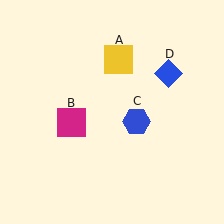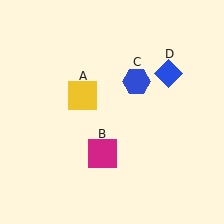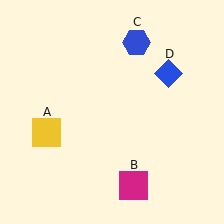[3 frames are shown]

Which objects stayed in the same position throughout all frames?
Blue diamond (object D) remained stationary.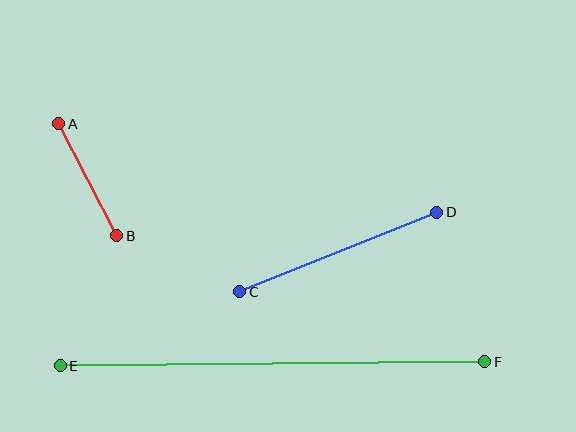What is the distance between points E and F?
The distance is approximately 424 pixels.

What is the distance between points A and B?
The distance is approximately 126 pixels.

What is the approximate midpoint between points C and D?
The midpoint is at approximately (338, 252) pixels.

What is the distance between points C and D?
The distance is approximately 213 pixels.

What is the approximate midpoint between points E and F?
The midpoint is at approximately (272, 364) pixels.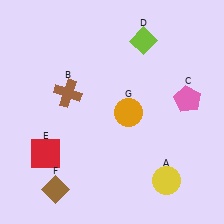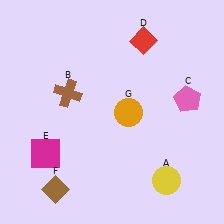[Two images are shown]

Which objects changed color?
D changed from lime to red. E changed from red to magenta.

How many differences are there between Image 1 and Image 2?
There are 2 differences between the two images.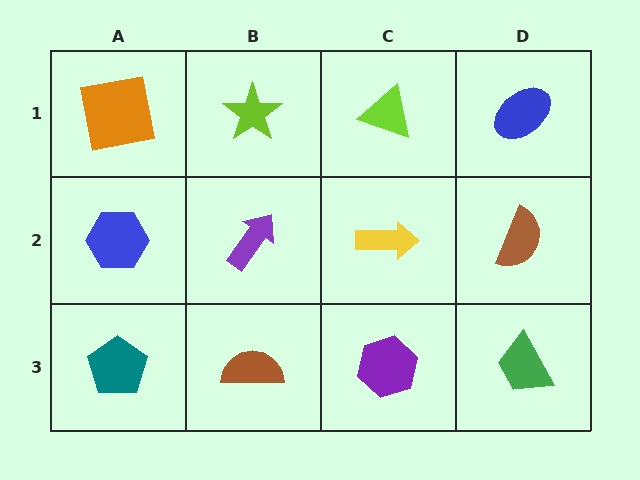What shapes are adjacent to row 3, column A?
A blue hexagon (row 2, column A), a brown semicircle (row 3, column B).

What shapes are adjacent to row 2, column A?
An orange square (row 1, column A), a teal pentagon (row 3, column A), a purple arrow (row 2, column B).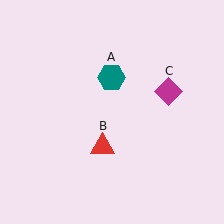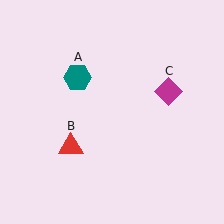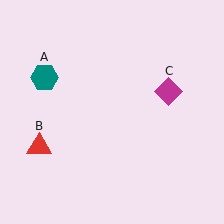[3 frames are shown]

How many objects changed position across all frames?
2 objects changed position: teal hexagon (object A), red triangle (object B).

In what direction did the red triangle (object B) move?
The red triangle (object B) moved left.